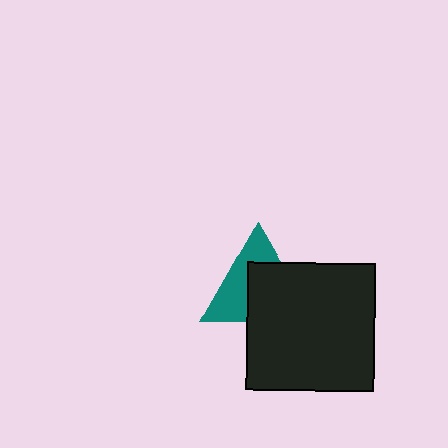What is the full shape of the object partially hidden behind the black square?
The partially hidden object is a teal triangle.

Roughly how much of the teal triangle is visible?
About half of it is visible (roughly 47%).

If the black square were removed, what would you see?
You would see the complete teal triangle.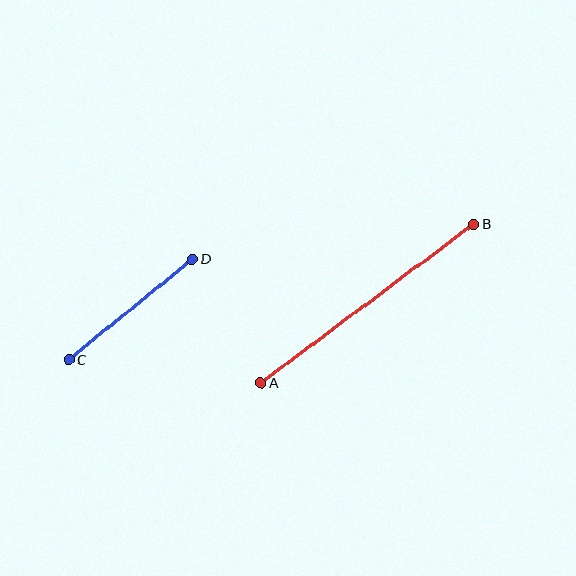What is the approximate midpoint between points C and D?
The midpoint is at approximately (130, 310) pixels.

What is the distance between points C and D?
The distance is approximately 159 pixels.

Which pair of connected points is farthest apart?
Points A and B are farthest apart.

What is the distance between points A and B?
The distance is approximately 266 pixels.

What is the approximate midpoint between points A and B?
The midpoint is at approximately (368, 303) pixels.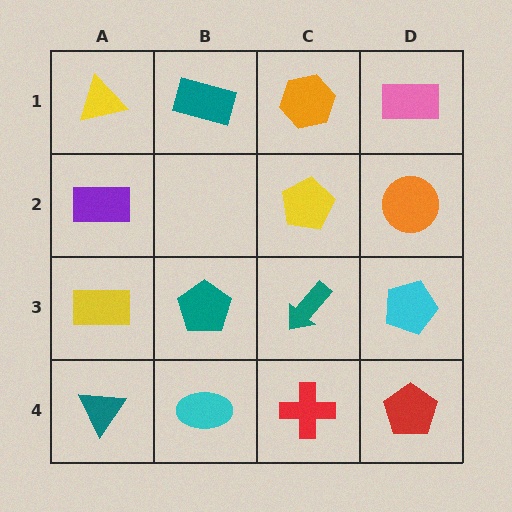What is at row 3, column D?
A cyan pentagon.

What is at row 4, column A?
A teal triangle.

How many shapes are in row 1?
4 shapes.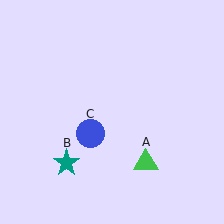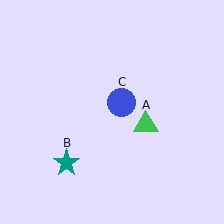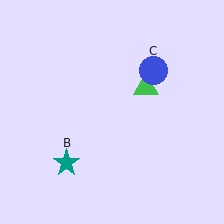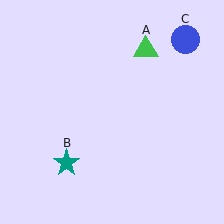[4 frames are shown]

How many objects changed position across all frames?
2 objects changed position: green triangle (object A), blue circle (object C).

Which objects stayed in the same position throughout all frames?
Teal star (object B) remained stationary.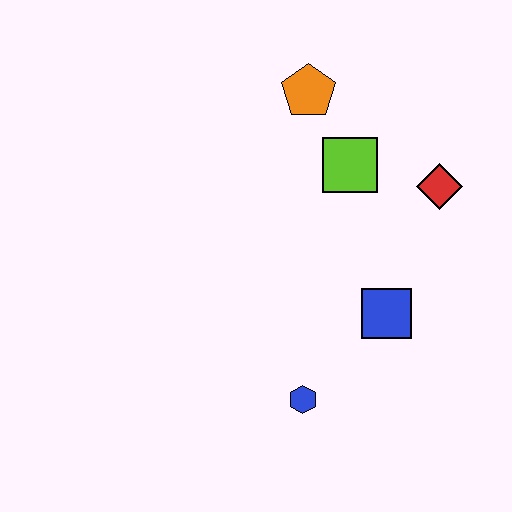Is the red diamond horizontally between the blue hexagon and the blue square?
No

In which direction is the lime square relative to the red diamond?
The lime square is to the left of the red diamond.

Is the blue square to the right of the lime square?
Yes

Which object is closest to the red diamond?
The lime square is closest to the red diamond.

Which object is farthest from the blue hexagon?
The orange pentagon is farthest from the blue hexagon.